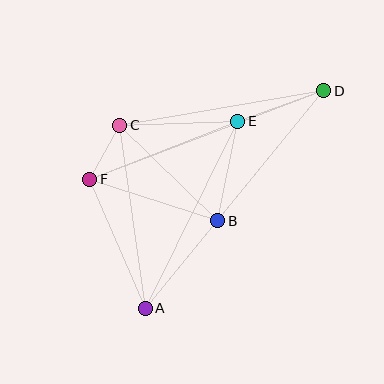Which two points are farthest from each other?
Points A and D are farthest from each other.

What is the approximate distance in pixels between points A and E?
The distance between A and E is approximately 209 pixels.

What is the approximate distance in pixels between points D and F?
The distance between D and F is approximately 250 pixels.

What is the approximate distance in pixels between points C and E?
The distance between C and E is approximately 118 pixels.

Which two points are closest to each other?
Points C and F are closest to each other.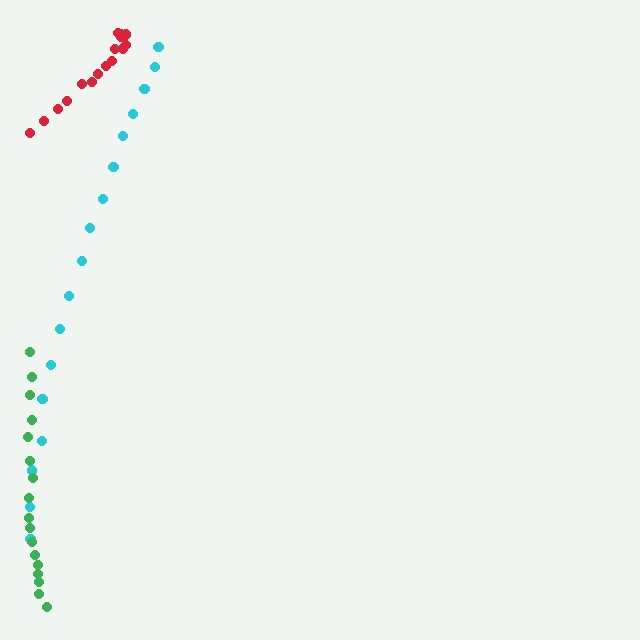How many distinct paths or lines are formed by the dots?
There are 3 distinct paths.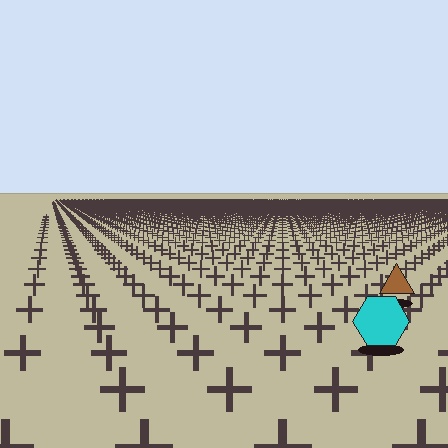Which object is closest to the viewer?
The cyan hexagon is closest. The texture marks near it are larger and more spread out.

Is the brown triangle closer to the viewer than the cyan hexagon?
No. The cyan hexagon is closer — you can tell from the texture gradient: the ground texture is coarser near it.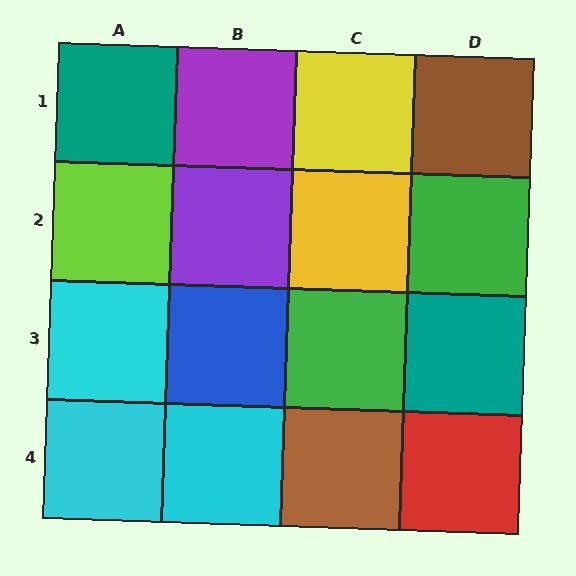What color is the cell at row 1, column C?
Yellow.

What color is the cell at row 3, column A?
Cyan.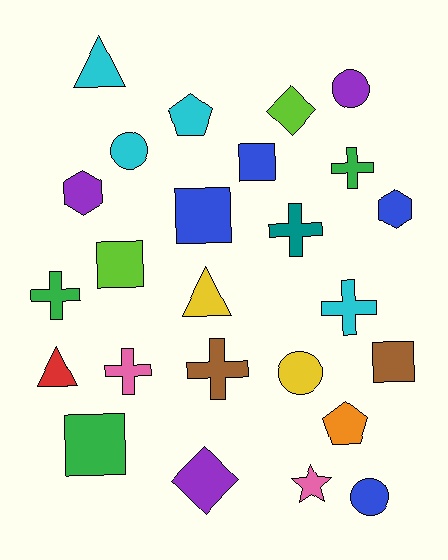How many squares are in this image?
There are 5 squares.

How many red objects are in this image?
There is 1 red object.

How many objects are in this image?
There are 25 objects.